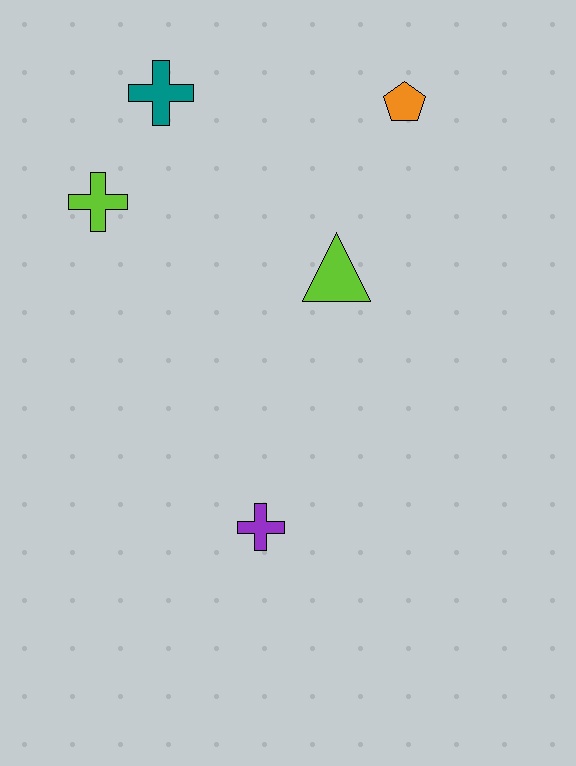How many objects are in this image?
There are 5 objects.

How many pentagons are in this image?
There is 1 pentagon.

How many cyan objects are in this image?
There are no cyan objects.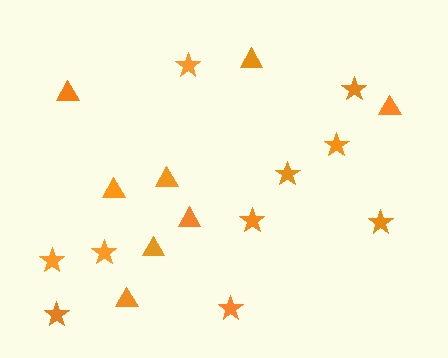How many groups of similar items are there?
There are 2 groups: one group of stars (10) and one group of triangles (8).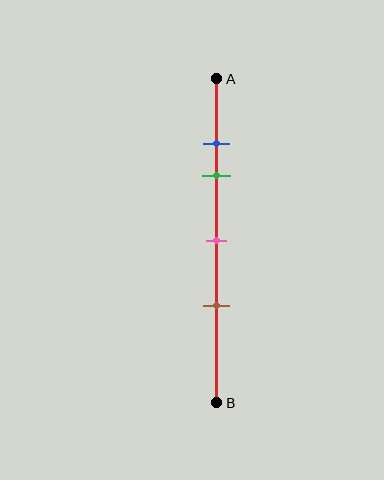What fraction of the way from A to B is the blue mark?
The blue mark is approximately 20% (0.2) of the way from A to B.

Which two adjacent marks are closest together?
The blue and green marks are the closest adjacent pair.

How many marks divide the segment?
There are 4 marks dividing the segment.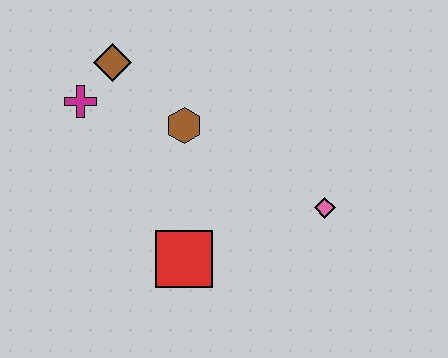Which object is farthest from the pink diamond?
The magenta cross is farthest from the pink diamond.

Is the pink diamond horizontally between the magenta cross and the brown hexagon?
No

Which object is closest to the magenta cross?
The brown diamond is closest to the magenta cross.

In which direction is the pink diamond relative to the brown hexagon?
The pink diamond is to the right of the brown hexagon.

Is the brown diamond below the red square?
No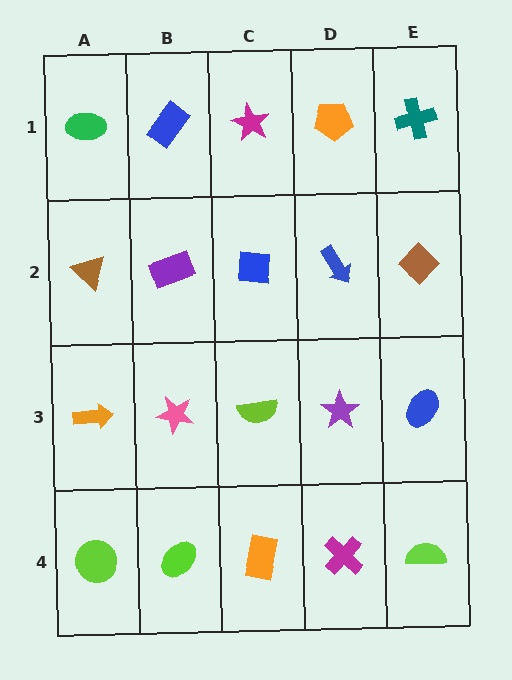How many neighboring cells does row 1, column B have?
3.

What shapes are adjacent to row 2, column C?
A magenta star (row 1, column C), a lime semicircle (row 3, column C), a purple rectangle (row 2, column B), a blue arrow (row 2, column D).